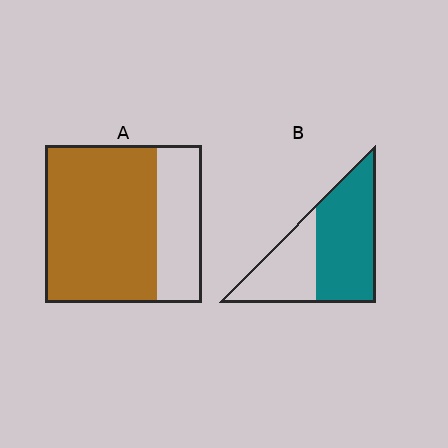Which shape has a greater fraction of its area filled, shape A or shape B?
Shape A.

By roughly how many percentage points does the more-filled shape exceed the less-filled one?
By roughly 10 percentage points (A over B).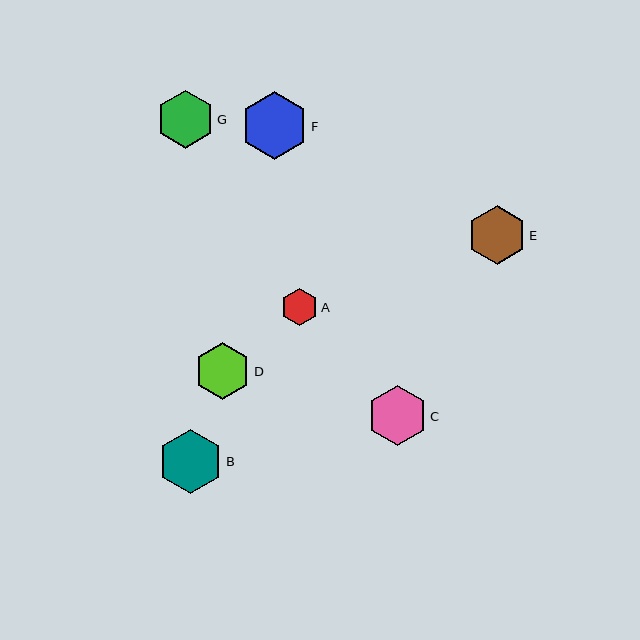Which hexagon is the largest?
Hexagon F is the largest with a size of approximately 68 pixels.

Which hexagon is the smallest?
Hexagon A is the smallest with a size of approximately 37 pixels.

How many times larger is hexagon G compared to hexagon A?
Hexagon G is approximately 1.6 times the size of hexagon A.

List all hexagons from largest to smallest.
From largest to smallest: F, B, C, E, G, D, A.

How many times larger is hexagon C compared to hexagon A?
Hexagon C is approximately 1.6 times the size of hexagon A.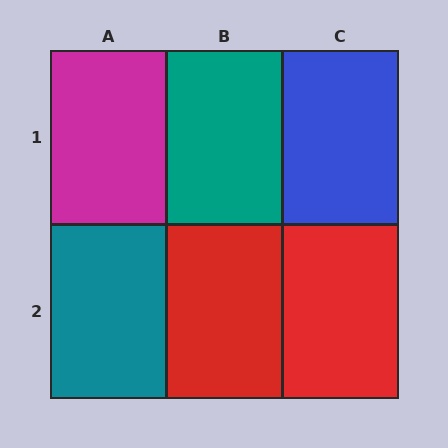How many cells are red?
2 cells are red.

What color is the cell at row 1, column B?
Teal.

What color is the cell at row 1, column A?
Magenta.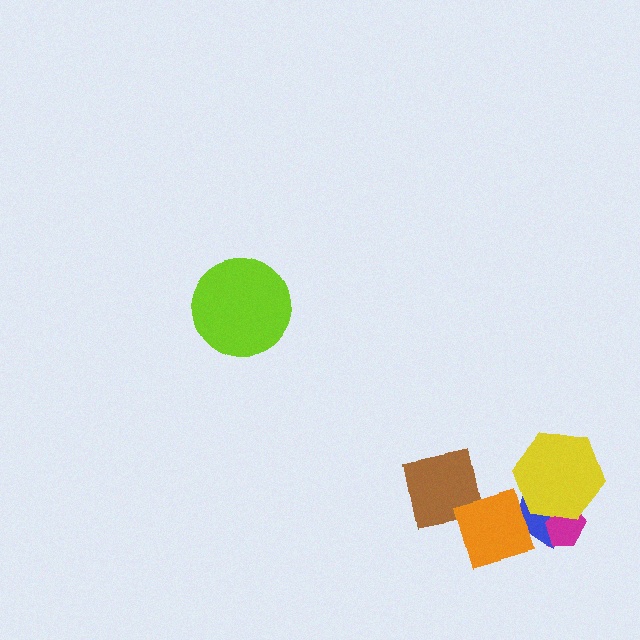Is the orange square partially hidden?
No, no other shape covers it.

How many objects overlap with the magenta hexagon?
2 objects overlap with the magenta hexagon.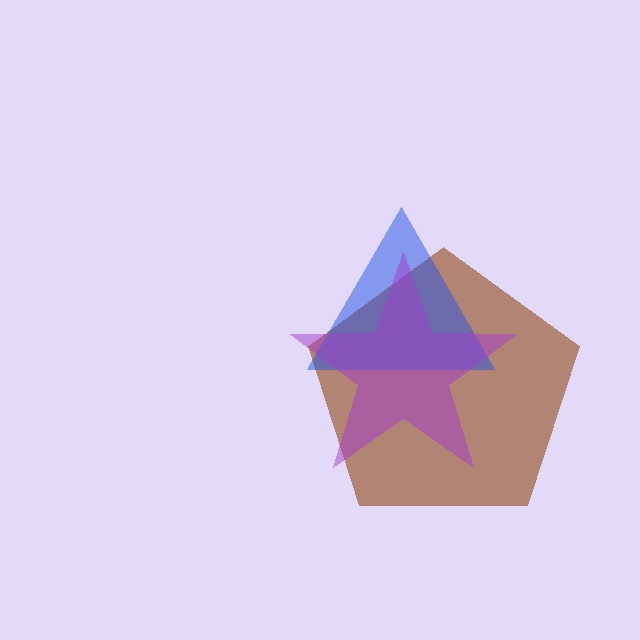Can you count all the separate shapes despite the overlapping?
Yes, there are 3 separate shapes.